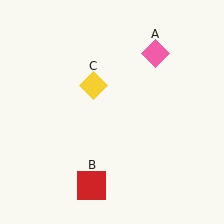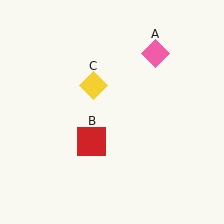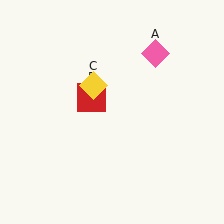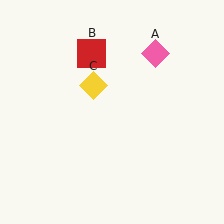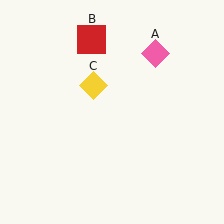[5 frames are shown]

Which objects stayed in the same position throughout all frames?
Pink diamond (object A) and yellow diamond (object C) remained stationary.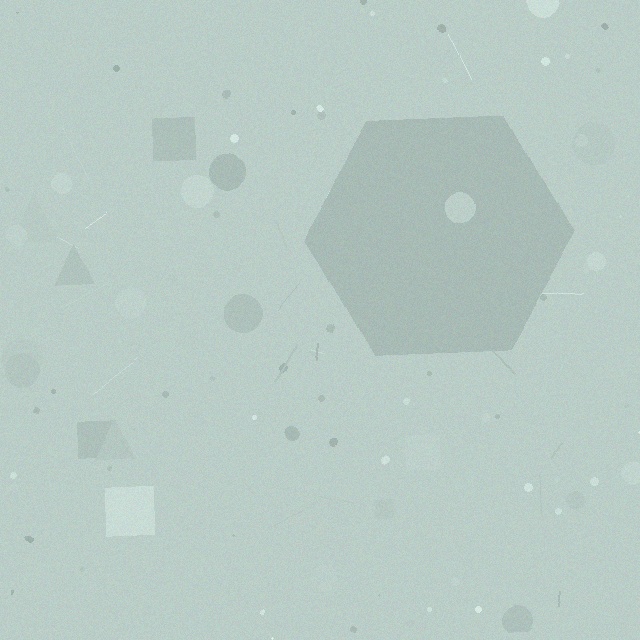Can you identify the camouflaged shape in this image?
The camouflaged shape is a hexagon.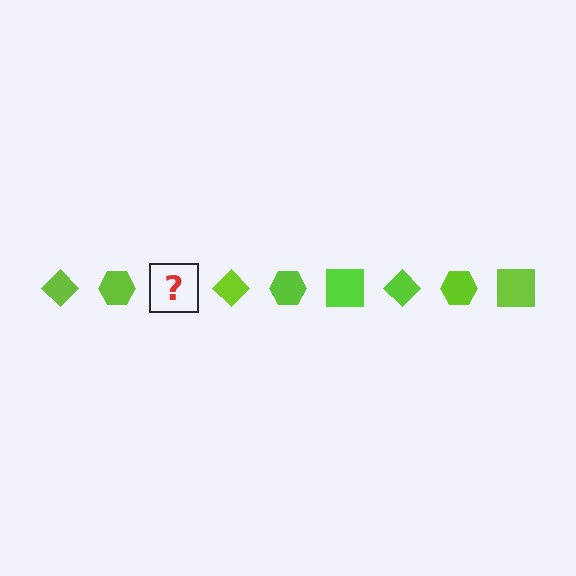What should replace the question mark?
The question mark should be replaced with a lime square.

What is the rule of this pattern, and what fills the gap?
The rule is that the pattern cycles through diamond, hexagon, square shapes in lime. The gap should be filled with a lime square.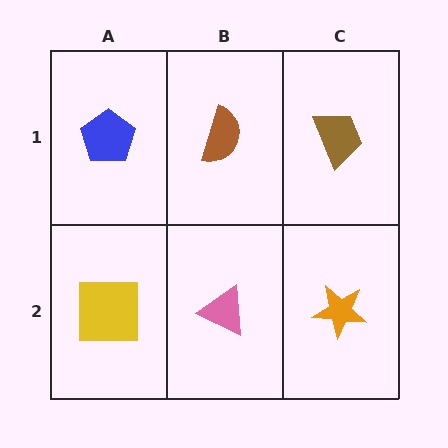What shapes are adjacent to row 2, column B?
A brown semicircle (row 1, column B), a yellow square (row 2, column A), an orange star (row 2, column C).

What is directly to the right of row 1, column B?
A brown trapezoid.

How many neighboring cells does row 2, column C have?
2.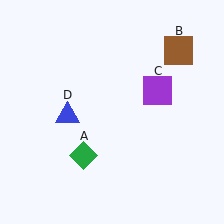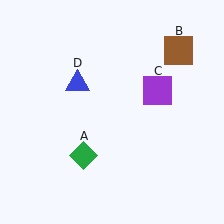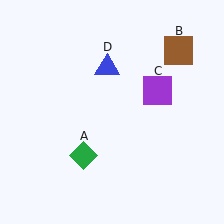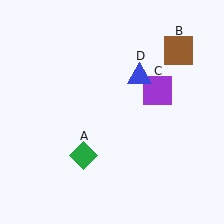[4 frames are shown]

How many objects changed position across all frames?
1 object changed position: blue triangle (object D).